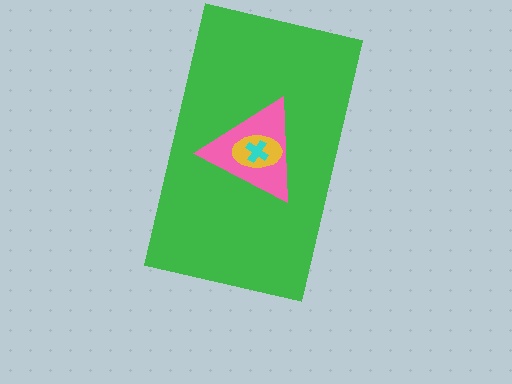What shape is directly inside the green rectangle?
The pink triangle.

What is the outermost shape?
The green rectangle.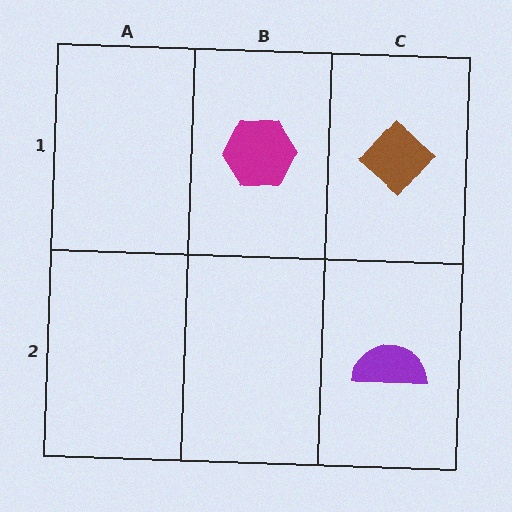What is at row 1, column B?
A magenta hexagon.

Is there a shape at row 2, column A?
No, that cell is empty.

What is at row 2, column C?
A purple semicircle.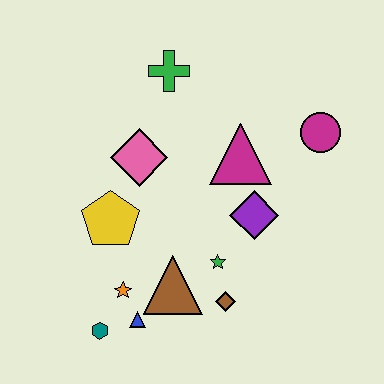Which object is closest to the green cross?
The pink diamond is closest to the green cross.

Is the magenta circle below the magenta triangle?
No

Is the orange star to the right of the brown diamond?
No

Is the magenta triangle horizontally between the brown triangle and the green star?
No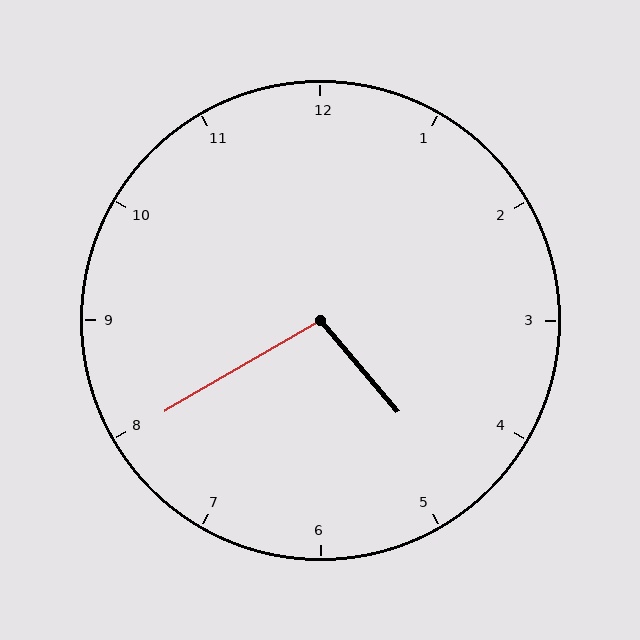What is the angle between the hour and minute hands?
Approximately 100 degrees.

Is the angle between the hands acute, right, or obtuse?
It is obtuse.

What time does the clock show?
4:40.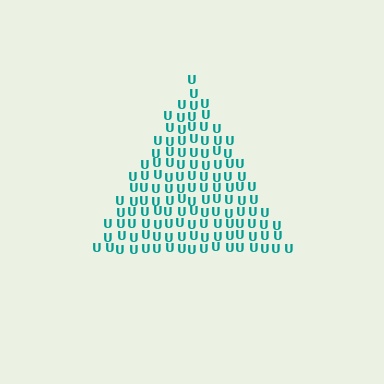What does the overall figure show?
The overall figure shows a triangle.